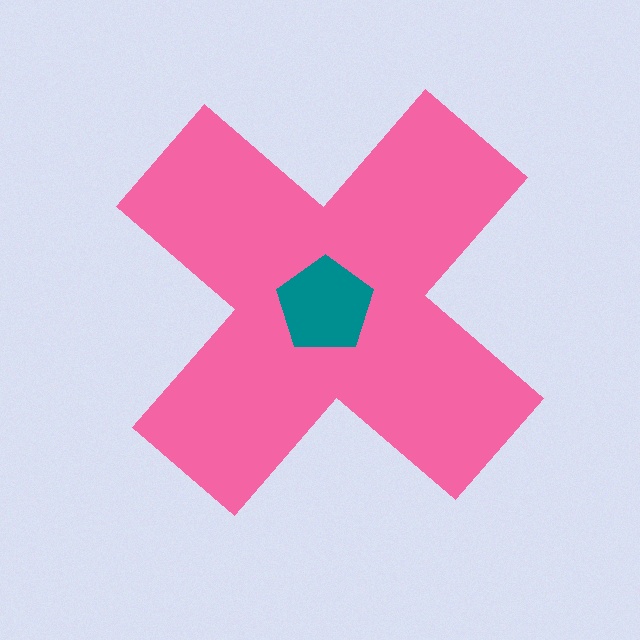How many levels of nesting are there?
2.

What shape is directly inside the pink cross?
The teal pentagon.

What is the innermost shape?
The teal pentagon.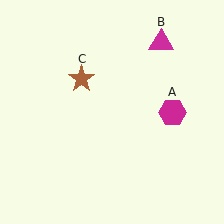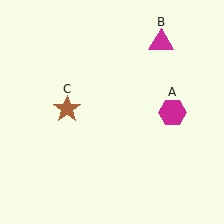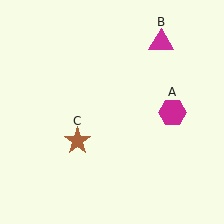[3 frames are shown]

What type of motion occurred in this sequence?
The brown star (object C) rotated counterclockwise around the center of the scene.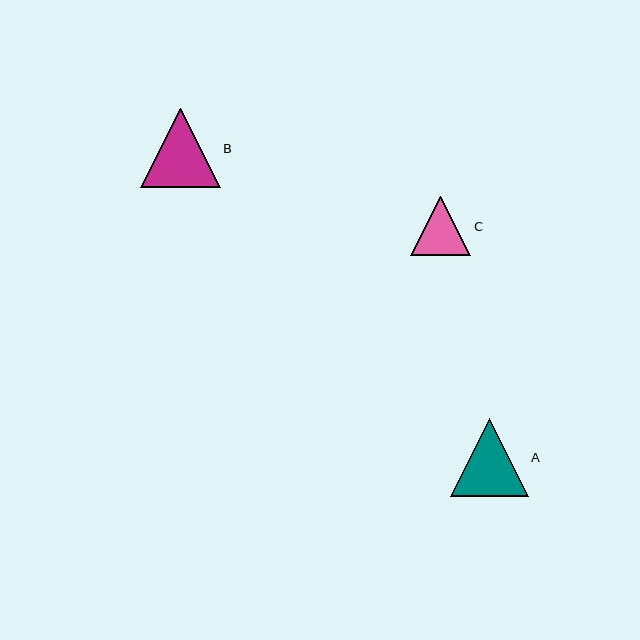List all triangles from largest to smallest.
From largest to smallest: B, A, C.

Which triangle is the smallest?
Triangle C is the smallest with a size of approximately 60 pixels.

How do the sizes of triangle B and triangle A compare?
Triangle B and triangle A are approximately the same size.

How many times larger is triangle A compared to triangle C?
Triangle A is approximately 1.3 times the size of triangle C.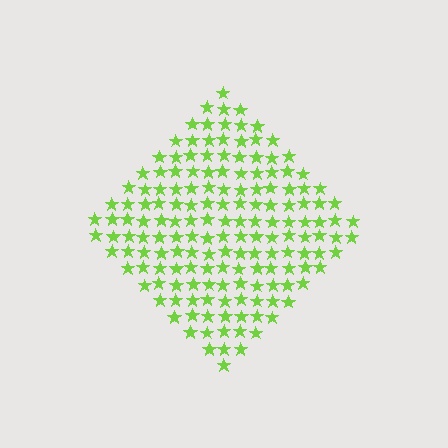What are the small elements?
The small elements are stars.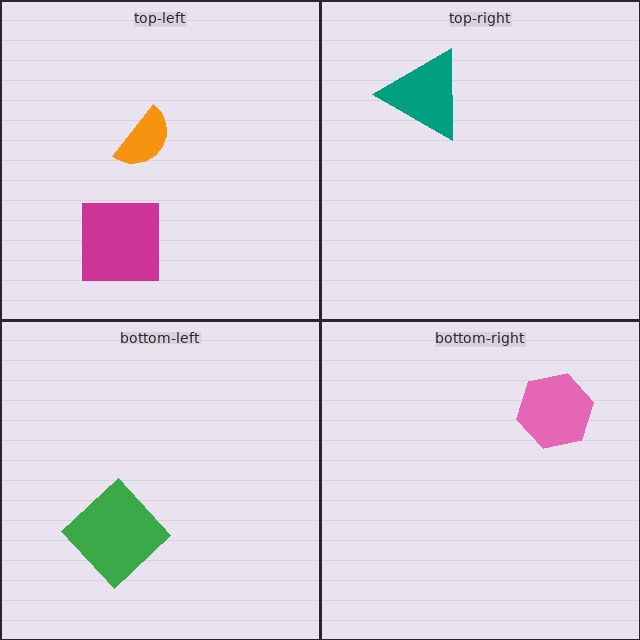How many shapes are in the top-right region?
1.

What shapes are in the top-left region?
The magenta square, the orange semicircle.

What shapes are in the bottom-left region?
The green diamond.